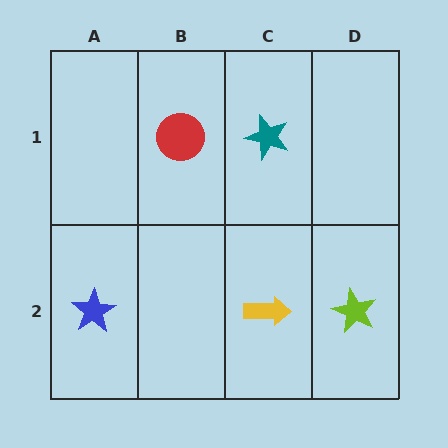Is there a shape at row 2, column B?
No, that cell is empty.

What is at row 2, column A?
A blue star.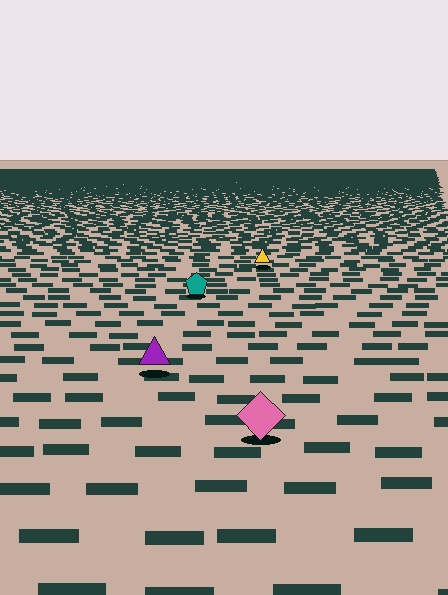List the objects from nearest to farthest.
From nearest to farthest: the pink diamond, the purple triangle, the teal pentagon, the yellow triangle.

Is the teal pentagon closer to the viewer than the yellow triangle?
Yes. The teal pentagon is closer — you can tell from the texture gradient: the ground texture is coarser near it.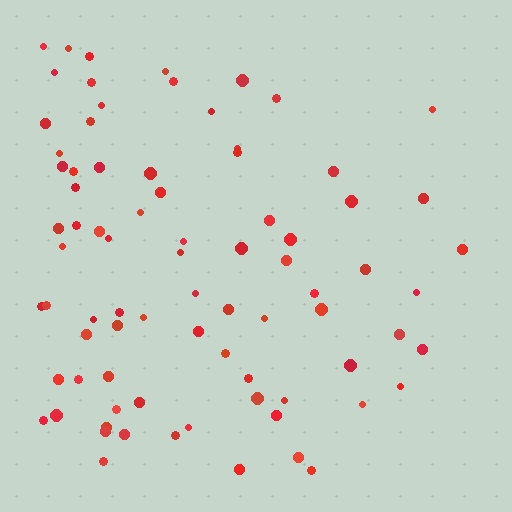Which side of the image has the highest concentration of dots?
The left.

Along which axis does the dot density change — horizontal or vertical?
Horizontal.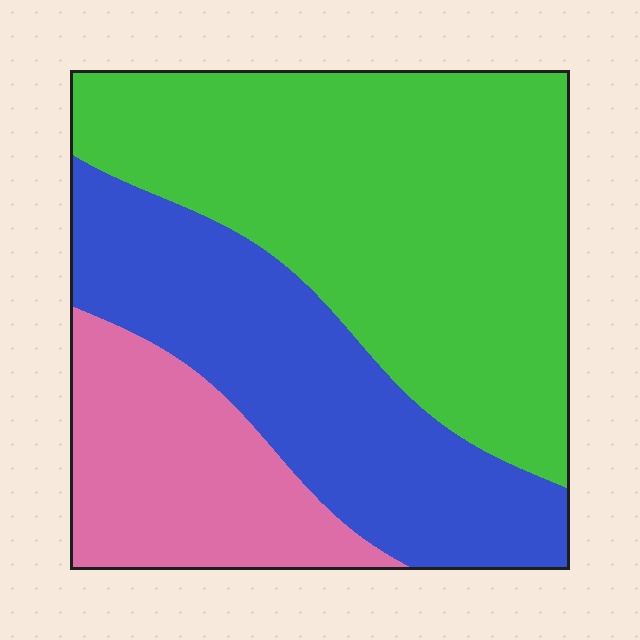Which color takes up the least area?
Pink, at roughly 20%.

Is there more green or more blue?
Green.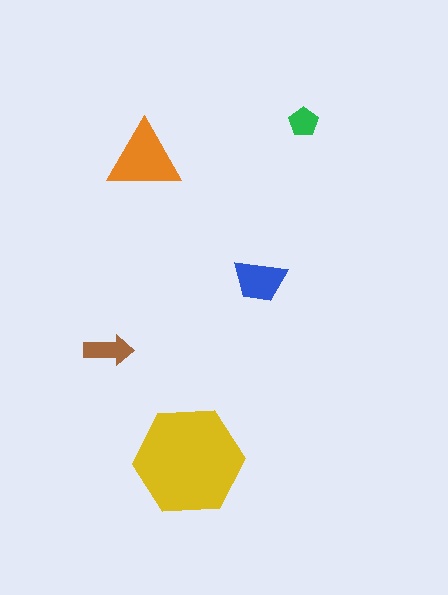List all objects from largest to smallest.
The yellow hexagon, the orange triangle, the blue trapezoid, the brown arrow, the green pentagon.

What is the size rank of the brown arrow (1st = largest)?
4th.